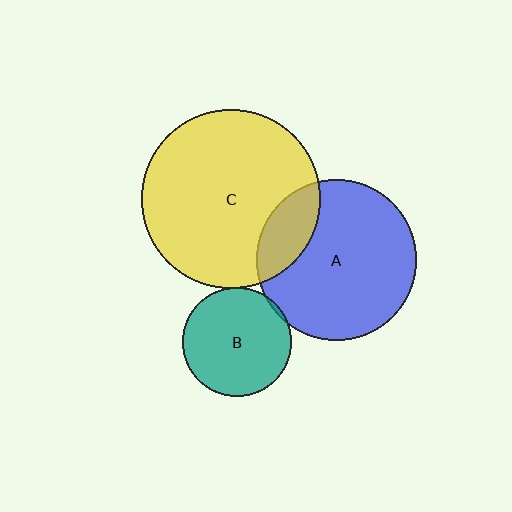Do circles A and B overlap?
Yes.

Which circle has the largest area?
Circle C (yellow).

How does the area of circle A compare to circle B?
Approximately 2.2 times.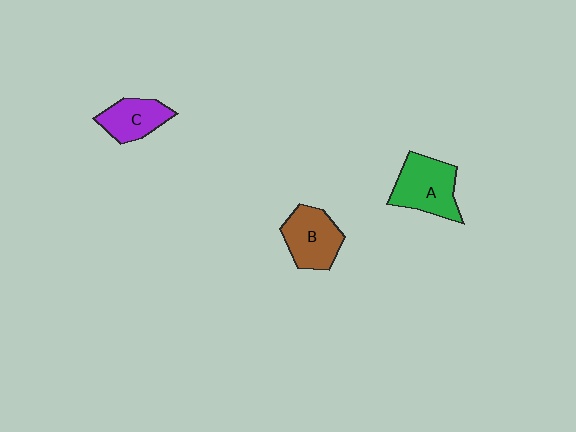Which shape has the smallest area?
Shape C (purple).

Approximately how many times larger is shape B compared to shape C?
Approximately 1.3 times.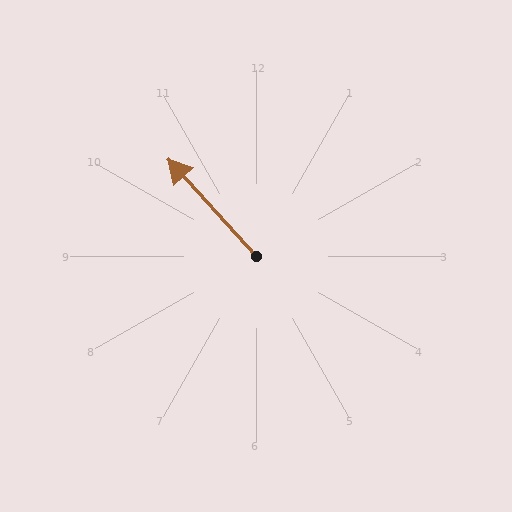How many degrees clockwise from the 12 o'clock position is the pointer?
Approximately 318 degrees.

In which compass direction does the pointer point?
Northwest.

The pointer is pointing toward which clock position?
Roughly 11 o'clock.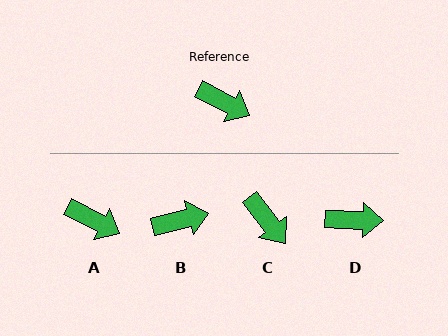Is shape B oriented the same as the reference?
No, it is off by about 41 degrees.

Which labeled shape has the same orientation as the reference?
A.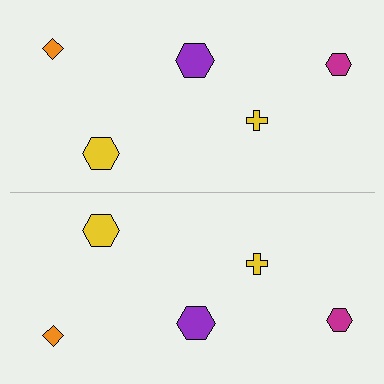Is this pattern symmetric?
Yes, this pattern has bilateral (reflection) symmetry.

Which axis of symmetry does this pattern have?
The pattern has a horizontal axis of symmetry running through the center of the image.